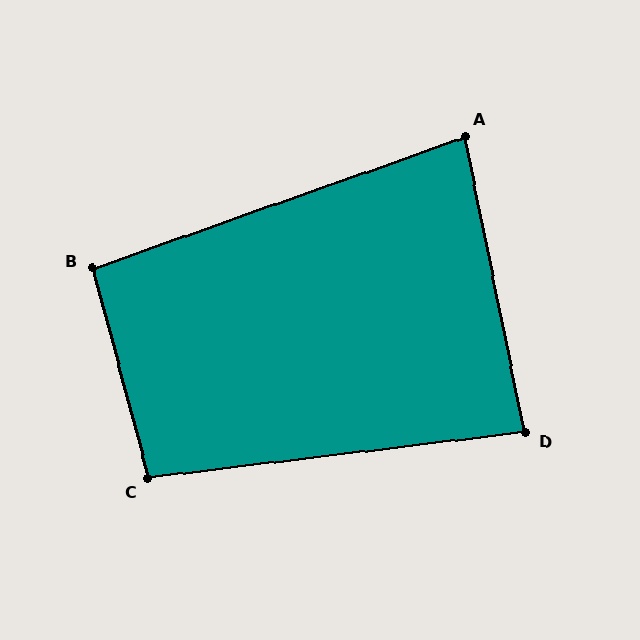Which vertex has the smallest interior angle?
A, at approximately 82 degrees.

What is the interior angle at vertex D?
Approximately 85 degrees (approximately right).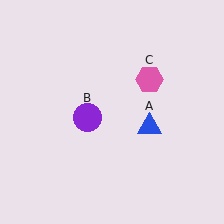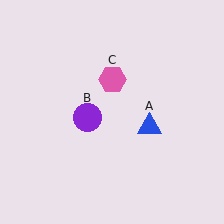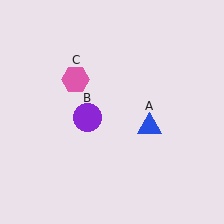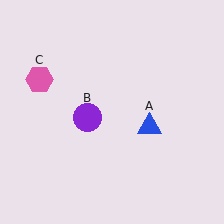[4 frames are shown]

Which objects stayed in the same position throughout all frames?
Blue triangle (object A) and purple circle (object B) remained stationary.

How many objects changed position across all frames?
1 object changed position: pink hexagon (object C).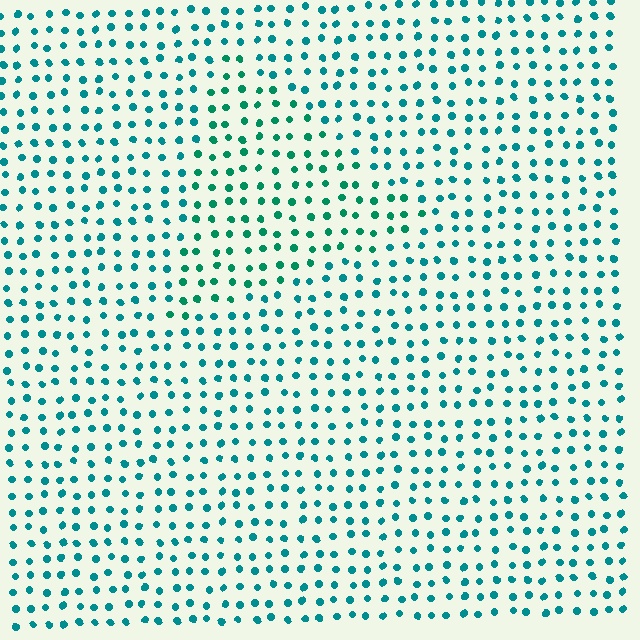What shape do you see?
I see a triangle.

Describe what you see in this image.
The image is filled with small teal elements in a uniform arrangement. A triangle-shaped region is visible where the elements are tinted to a slightly different hue, forming a subtle color boundary.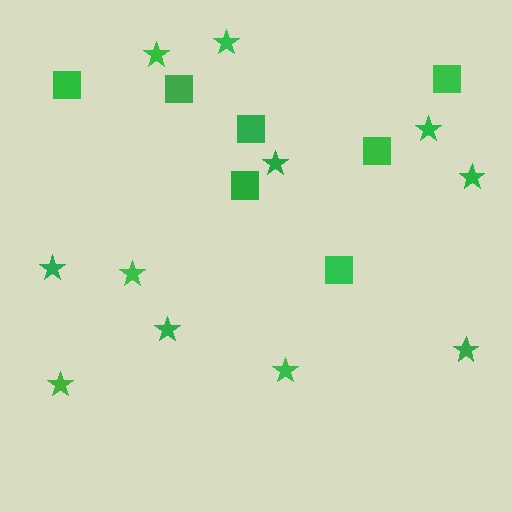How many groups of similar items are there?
There are 2 groups: one group of squares (7) and one group of stars (11).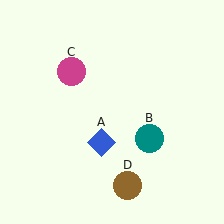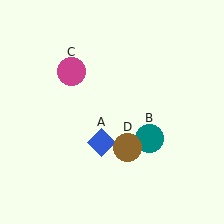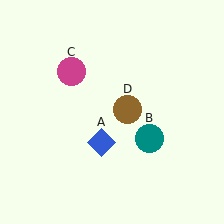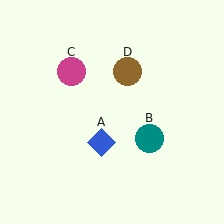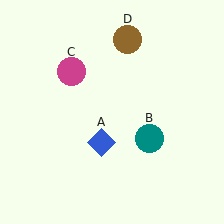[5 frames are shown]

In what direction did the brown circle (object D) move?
The brown circle (object D) moved up.